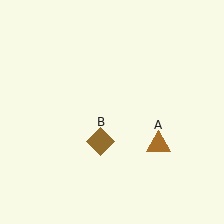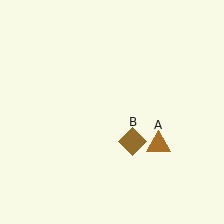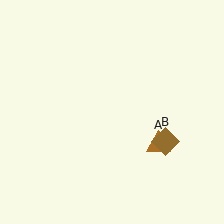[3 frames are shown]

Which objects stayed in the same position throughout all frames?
Brown triangle (object A) remained stationary.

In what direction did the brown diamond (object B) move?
The brown diamond (object B) moved right.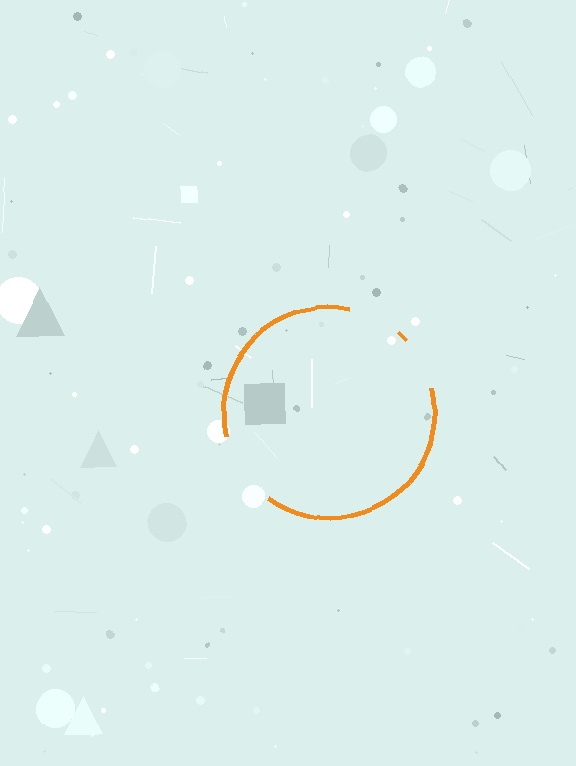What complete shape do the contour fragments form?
The contour fragments form a circle.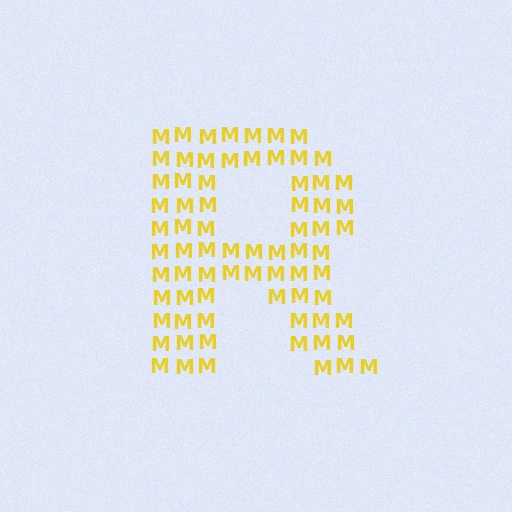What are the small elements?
The small elements are letter M's.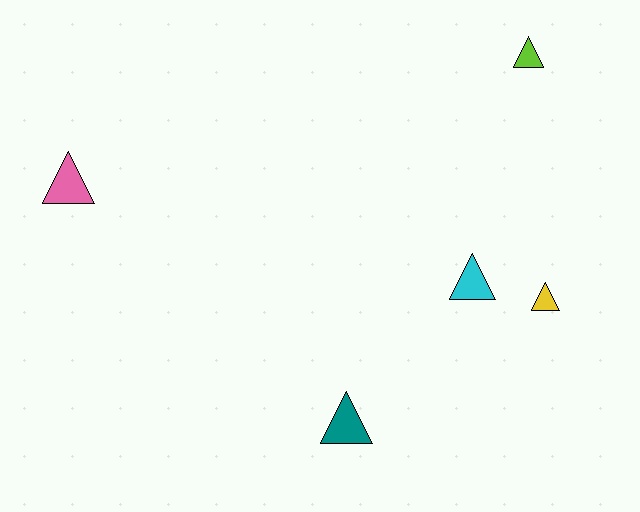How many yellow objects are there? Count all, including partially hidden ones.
There is 1 yellow object.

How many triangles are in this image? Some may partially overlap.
There are 5 triangles.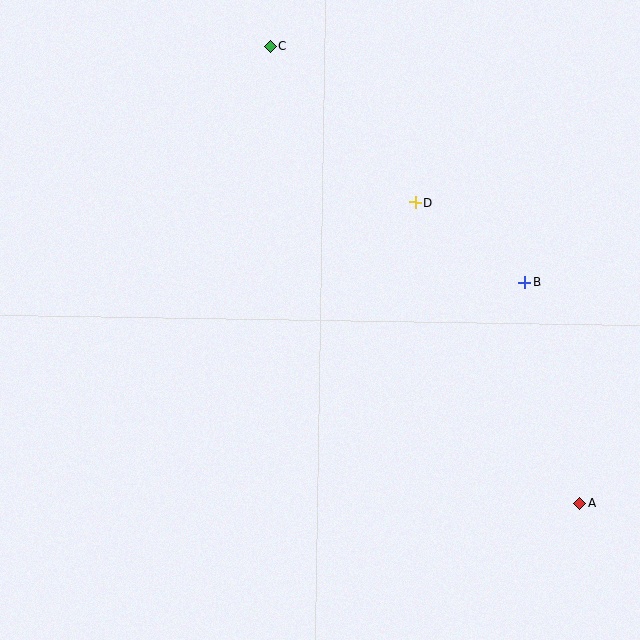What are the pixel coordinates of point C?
Point C is at (271, 46).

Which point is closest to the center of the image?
Point D at (415, 202) is closest to the center.